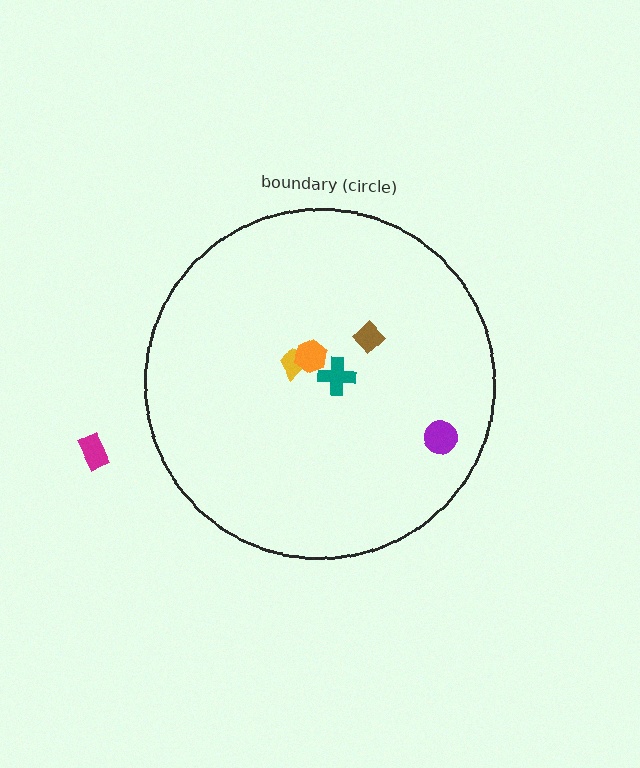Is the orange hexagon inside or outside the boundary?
Inside.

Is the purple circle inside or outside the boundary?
Inside.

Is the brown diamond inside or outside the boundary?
Inside.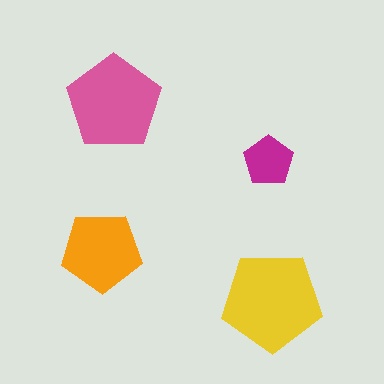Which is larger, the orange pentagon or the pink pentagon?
The pink one.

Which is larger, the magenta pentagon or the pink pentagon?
The pink one.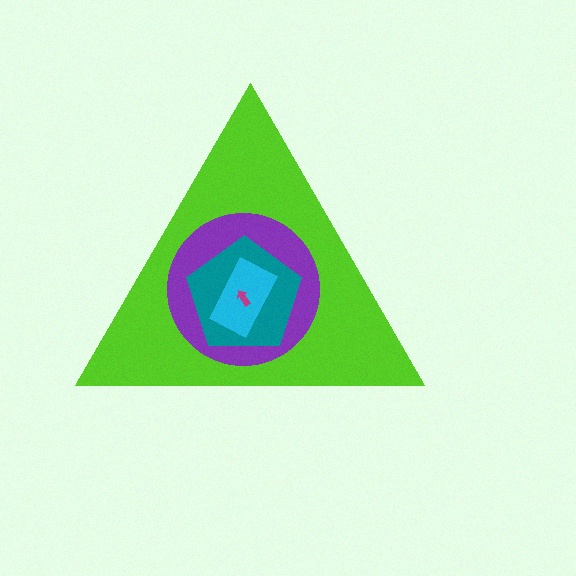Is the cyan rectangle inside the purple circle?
Yes.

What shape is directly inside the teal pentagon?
The cyan rectangle.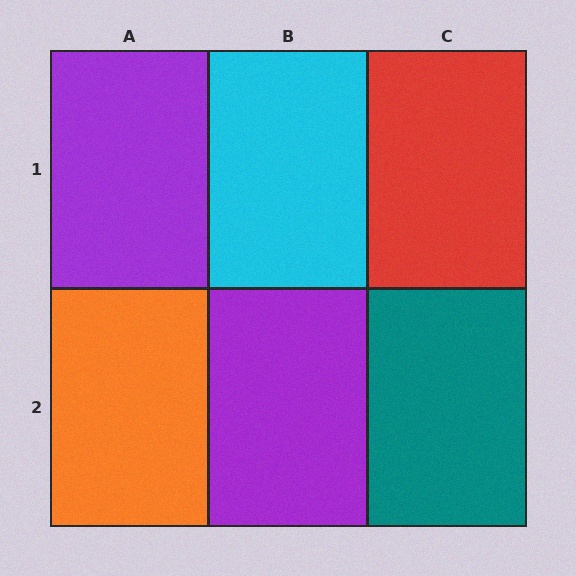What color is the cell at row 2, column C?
Teal.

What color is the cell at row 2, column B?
Purple.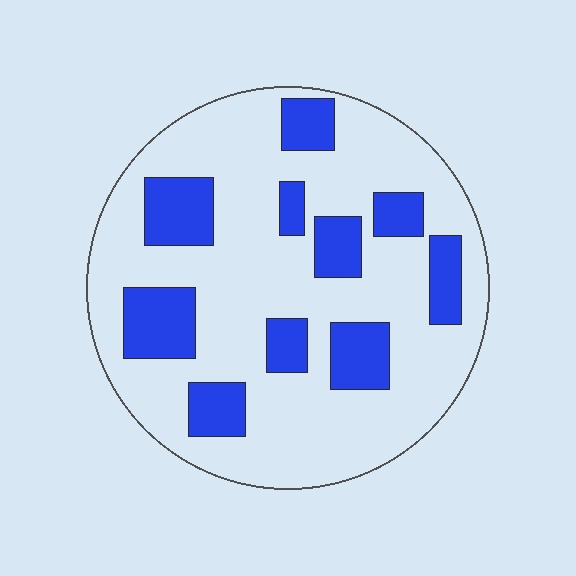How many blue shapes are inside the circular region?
10.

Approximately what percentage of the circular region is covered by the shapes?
Approximately 25%.